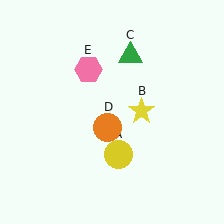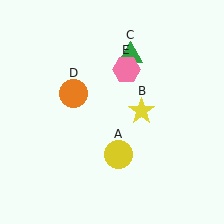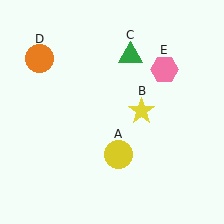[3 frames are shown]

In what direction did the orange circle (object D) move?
The orange circle (object D) moved up and to the left.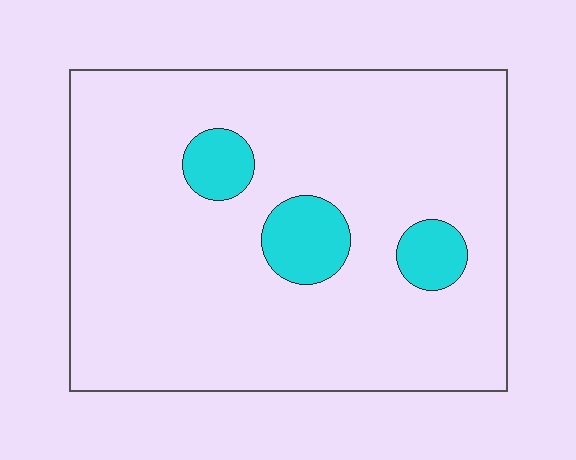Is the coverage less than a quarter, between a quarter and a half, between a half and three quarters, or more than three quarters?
Less than a quarter.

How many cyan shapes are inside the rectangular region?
3.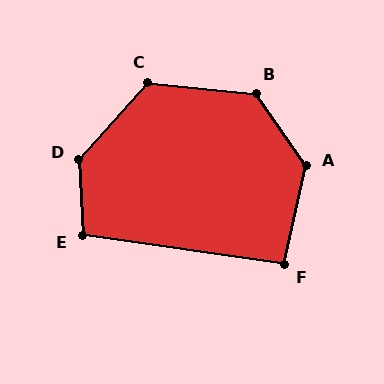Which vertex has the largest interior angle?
D, at approximately 135 degrees.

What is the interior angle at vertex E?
Approximately 101 degrees (obtuse).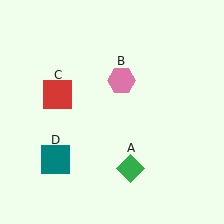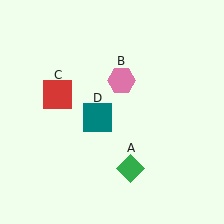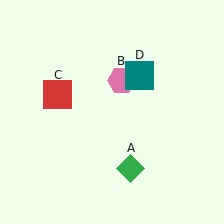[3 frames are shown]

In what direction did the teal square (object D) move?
The teal square (object D) moved up and to the right.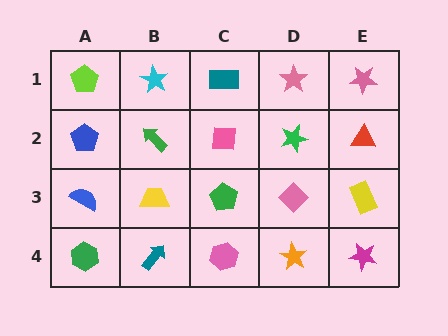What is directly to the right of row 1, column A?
A cyan star.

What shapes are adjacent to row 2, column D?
A pink star (row 1, column D), a pink diamond (row 3, column D), a pink square (row 2, column C), a red triangle (row 2, column E).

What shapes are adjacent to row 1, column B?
A green arrow (row 2, column B), a lime pentagon (row 1, column A), a teal rectangle (row 1, column C).